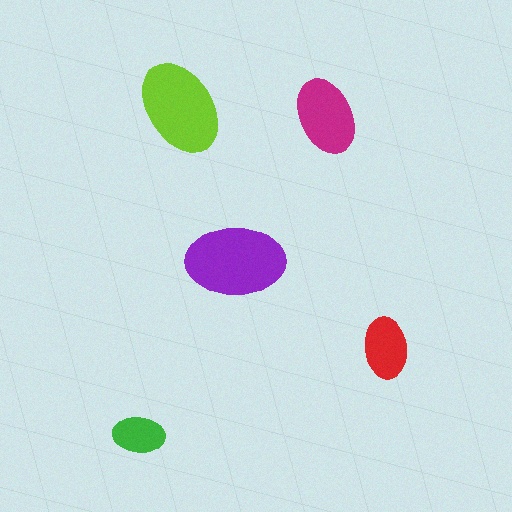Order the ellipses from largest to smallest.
the purple one, the lime one, the magenta one, the red one, the green one.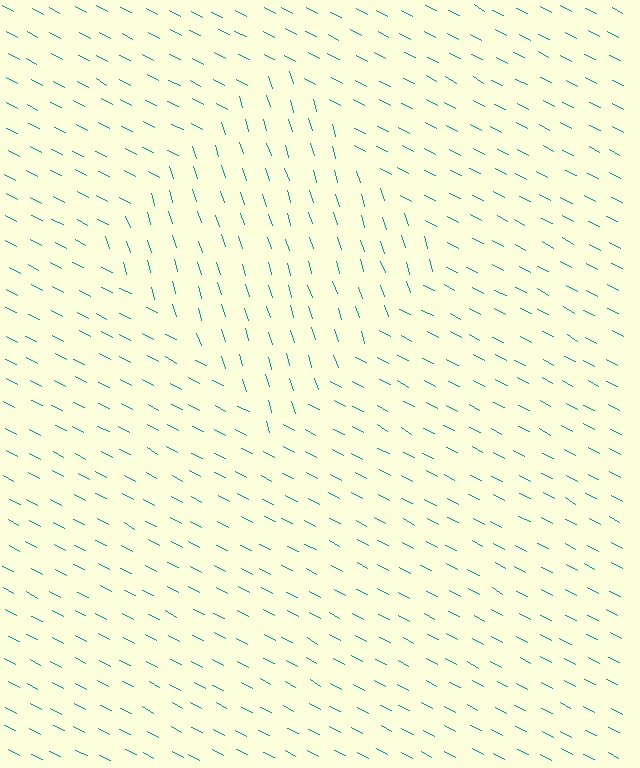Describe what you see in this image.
The image is filled with small teal line segments. A diamond region in the image has lines oriented differently from the surrounding lines, creating a visible texture boundary.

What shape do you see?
I see a diamond.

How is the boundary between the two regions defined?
The boundary is defined purely by a change in line orientation (approximately 45 degrees difference). All lines are the same color and thickness.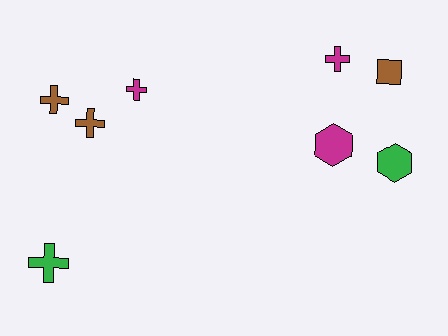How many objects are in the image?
There are 8 objects.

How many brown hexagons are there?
There are no brown hexagons.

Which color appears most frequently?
Magenta, with 3 objects.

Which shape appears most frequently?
Cross, with 5 objects.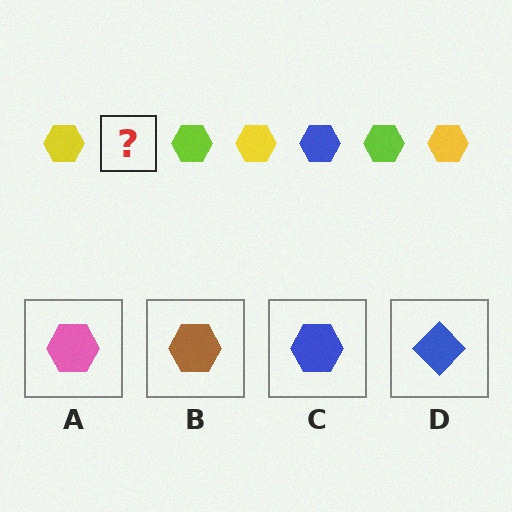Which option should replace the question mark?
Option C.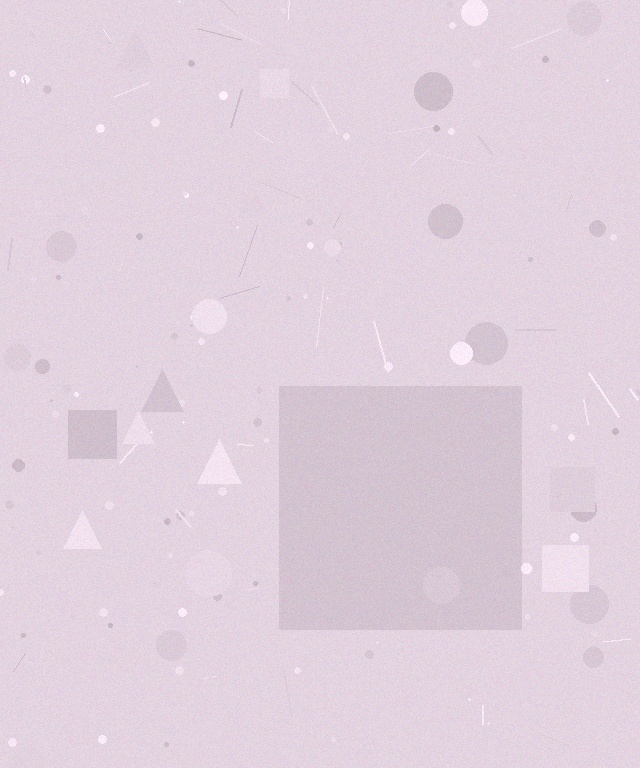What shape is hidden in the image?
A square is hidden in the image.